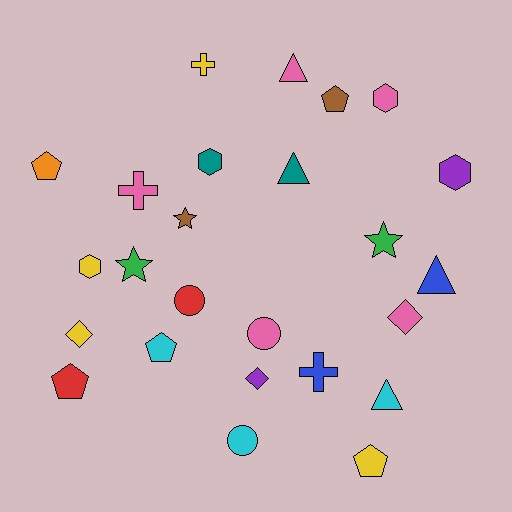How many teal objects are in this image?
There are 2 teal objects.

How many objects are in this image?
There are 25 objects.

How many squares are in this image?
There are no squares.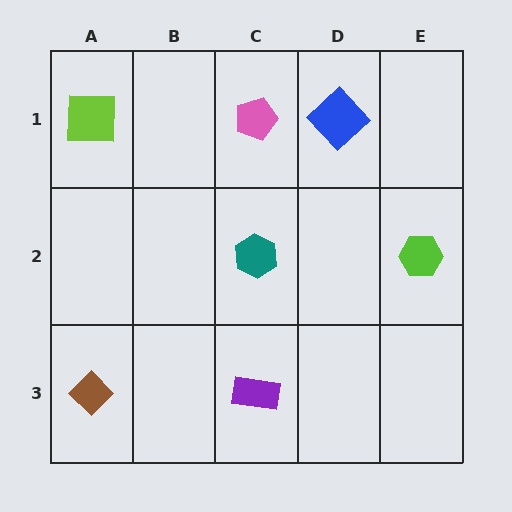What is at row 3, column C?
A purple rectangle.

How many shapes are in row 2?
2 shapes.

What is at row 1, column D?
A blue diamond.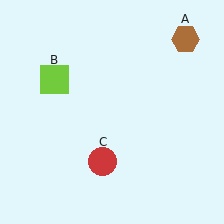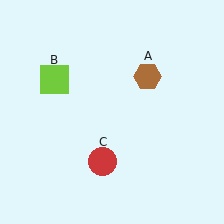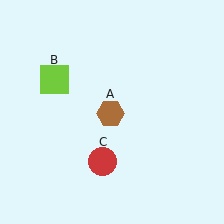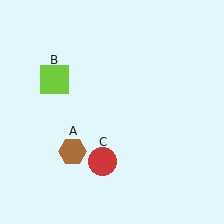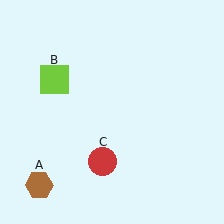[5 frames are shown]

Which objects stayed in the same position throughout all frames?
Lime square (object B) and red circle (object C) remained stationary.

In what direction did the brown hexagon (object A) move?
The brown hexagon (object A) moved down and to the left.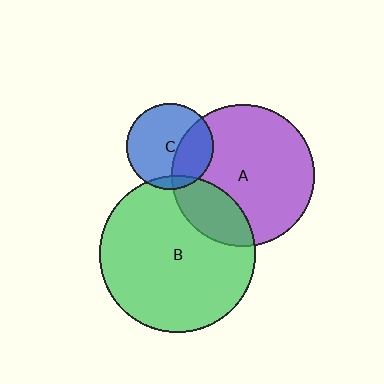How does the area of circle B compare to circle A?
Approximately 1.2 times.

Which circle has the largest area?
Circle B (green).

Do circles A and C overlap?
Yes.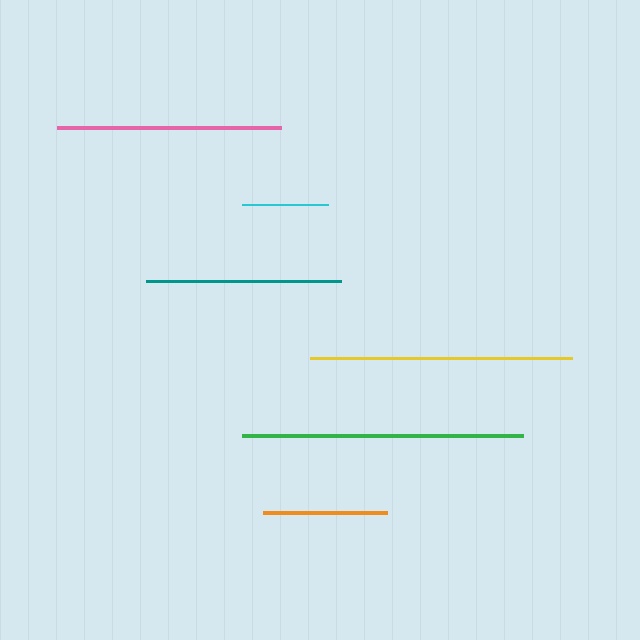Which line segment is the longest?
The green line is the longest at approximately 281 pixels.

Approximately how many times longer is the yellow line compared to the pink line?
The yellow line is approximately 1.2 times the length of the pink line.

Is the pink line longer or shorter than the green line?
The green line is longer than the pink line.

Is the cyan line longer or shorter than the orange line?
The orange line is longer than the cyan line.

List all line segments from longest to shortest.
From longest to shortest: green, yellow, pink, teal, orange, cyan.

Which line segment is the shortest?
The cyan line is the shortest at approximately 86 pixels.